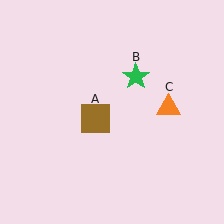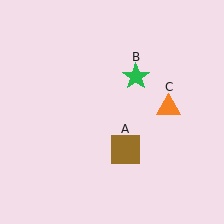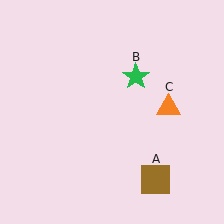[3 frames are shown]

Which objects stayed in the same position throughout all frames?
Green star (object B) and orange triangle (object C) remained stationary.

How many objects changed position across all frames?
1 object changed position: brown square (object A).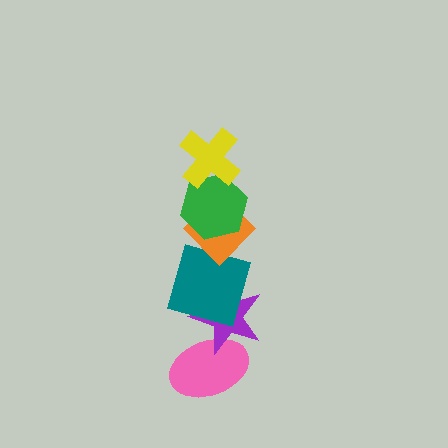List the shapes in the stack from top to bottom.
From top to bottom: the yellow cross, the green hexagon, the orange diamond, the teal square, the purple star, the pink ellipse.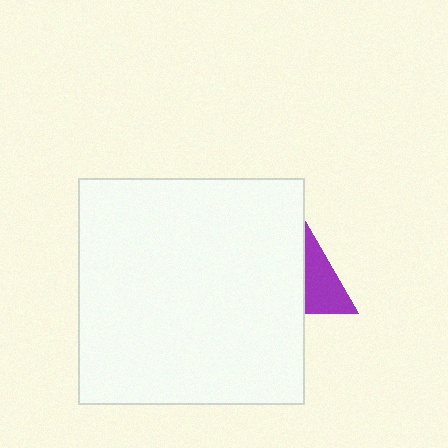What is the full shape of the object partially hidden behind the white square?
The partially hidden object is a purple triangle.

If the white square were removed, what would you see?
You would see the complete purple triangle.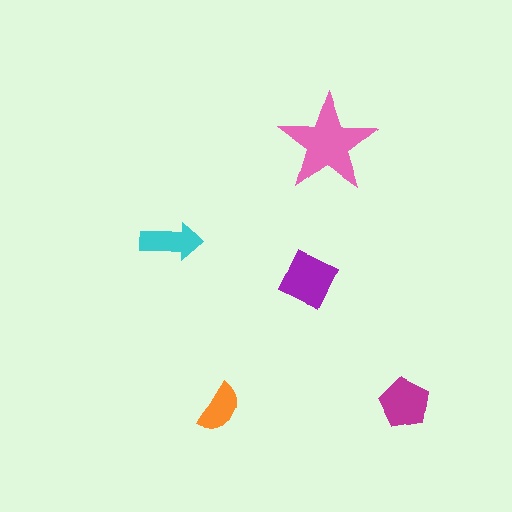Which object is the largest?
The pink star.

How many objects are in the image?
There are 5 objects in the image.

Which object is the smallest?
The orange semicircle.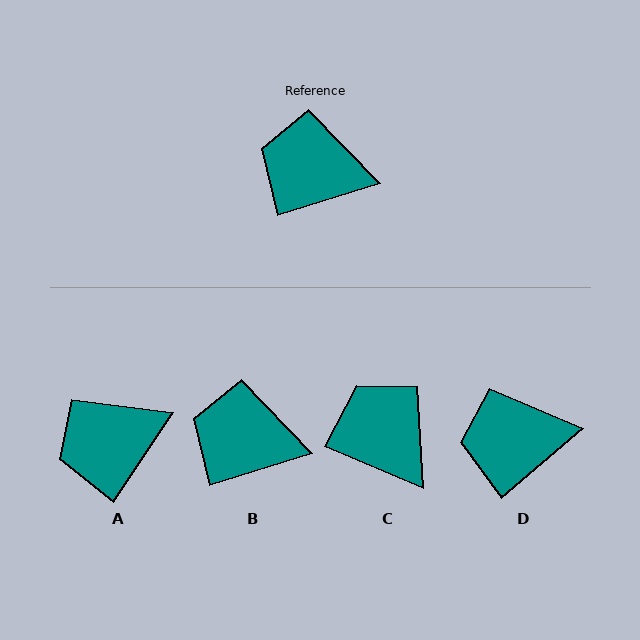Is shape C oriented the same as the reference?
No, it is off by about 41 degrees.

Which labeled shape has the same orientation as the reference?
B.